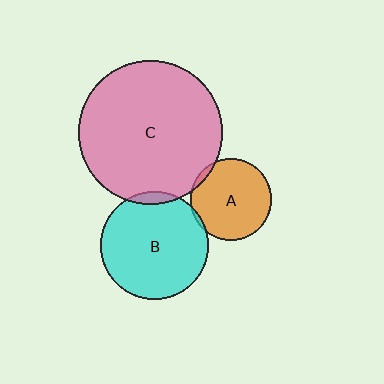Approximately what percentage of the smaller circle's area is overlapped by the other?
Approximately 5%.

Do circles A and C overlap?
Yes.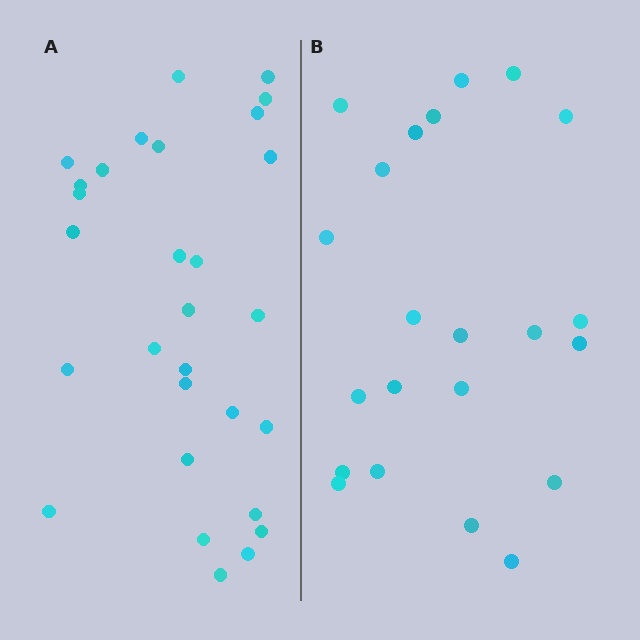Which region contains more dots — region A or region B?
Region A (the left region) has more dots.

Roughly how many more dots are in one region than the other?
Region A has roughly 8 or so more dots than region B.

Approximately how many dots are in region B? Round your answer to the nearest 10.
About 20 dots. (The exact count is 22, which rounds to 20.)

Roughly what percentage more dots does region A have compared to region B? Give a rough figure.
About 30% more.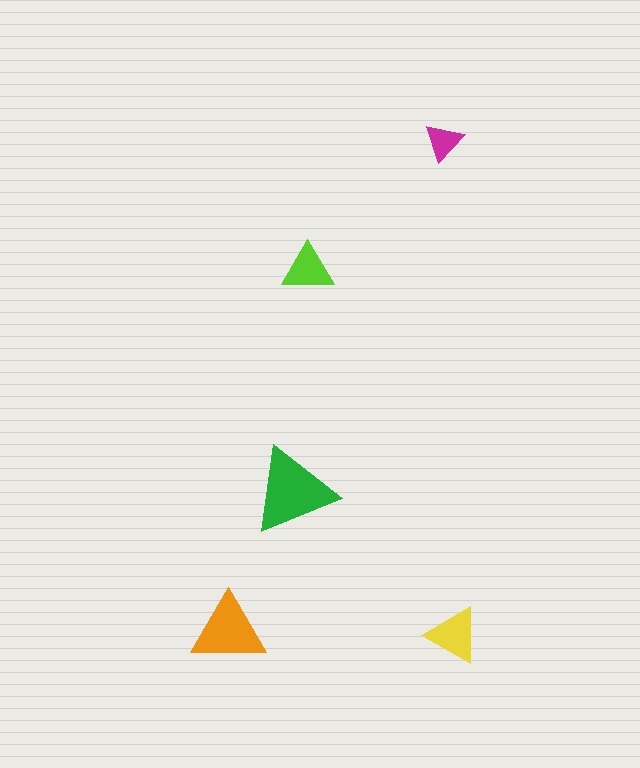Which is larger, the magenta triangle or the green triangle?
The green one.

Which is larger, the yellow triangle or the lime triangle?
The yellow one.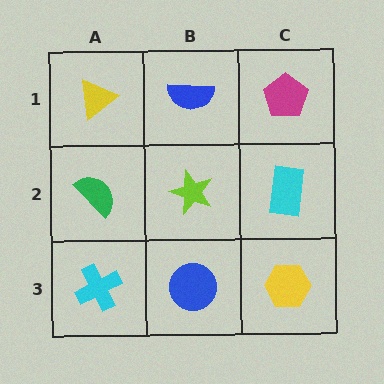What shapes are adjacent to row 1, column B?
A lime star (row 2, column B), a yellow triangle (row 1, column A), a magenta pentagon (row 1, column C).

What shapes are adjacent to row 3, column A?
A green semicircle (row 2, column A), a blue circle (row 3, column B).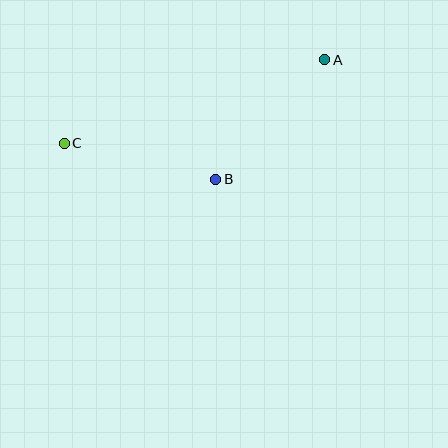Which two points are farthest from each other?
Points A and C are farthest from each other.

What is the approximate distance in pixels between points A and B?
The distance between A and B is approximately 161 pixels.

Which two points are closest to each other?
Points B and C are closest to each other.